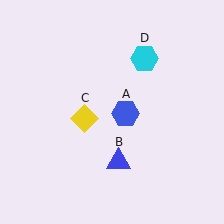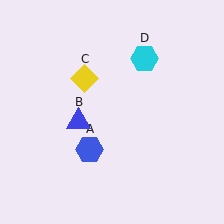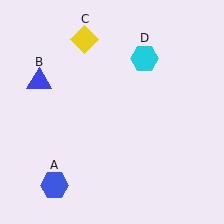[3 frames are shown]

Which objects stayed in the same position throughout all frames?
Cyan hexagon (object D) remained stationary.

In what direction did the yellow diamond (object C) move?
The yellow diamond (object C) moved up.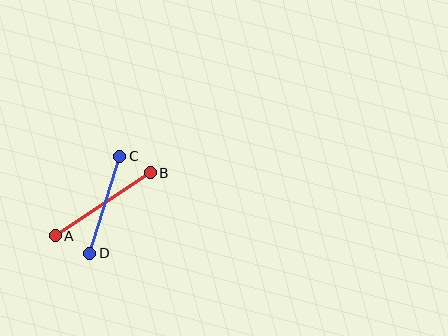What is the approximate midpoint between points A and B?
The midpoint is at approximately (103, 204) pixels.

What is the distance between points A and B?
The distance is approximately 114 pixels.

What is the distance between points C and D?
The distance is approximately 101 pixels.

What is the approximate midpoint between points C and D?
The midpoint is at approximately (105, 205) pixels.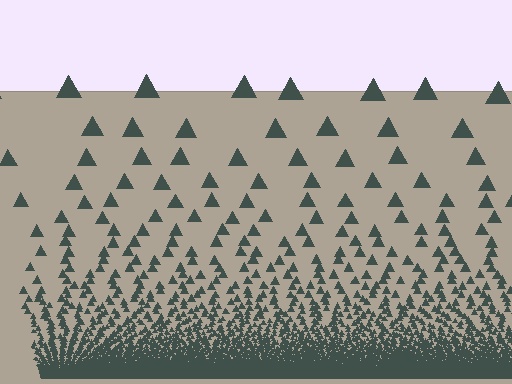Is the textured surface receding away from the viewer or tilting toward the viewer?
The surface appears to tilt toward the viewer. Texture elements get larger and sparser toward the top.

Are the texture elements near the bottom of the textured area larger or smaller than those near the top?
Smaller. The gradient is inverted — elements near the bottom are smaller and denser.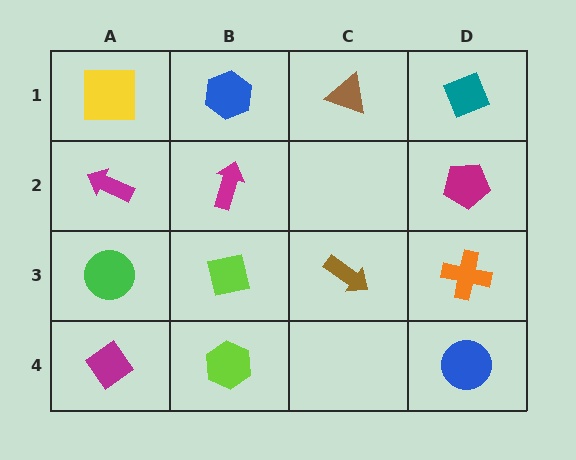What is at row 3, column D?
An orange cross.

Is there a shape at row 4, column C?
No, that cell is empty.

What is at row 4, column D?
A blue circle.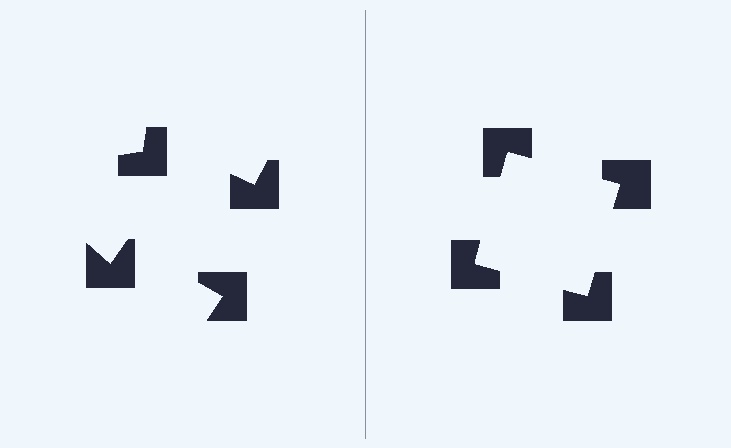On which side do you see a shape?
An illusory square appears on the right side. On the left side the wedge cuts are rotated, so no coherent shape forms.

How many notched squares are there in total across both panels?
8 — 4 on each side.